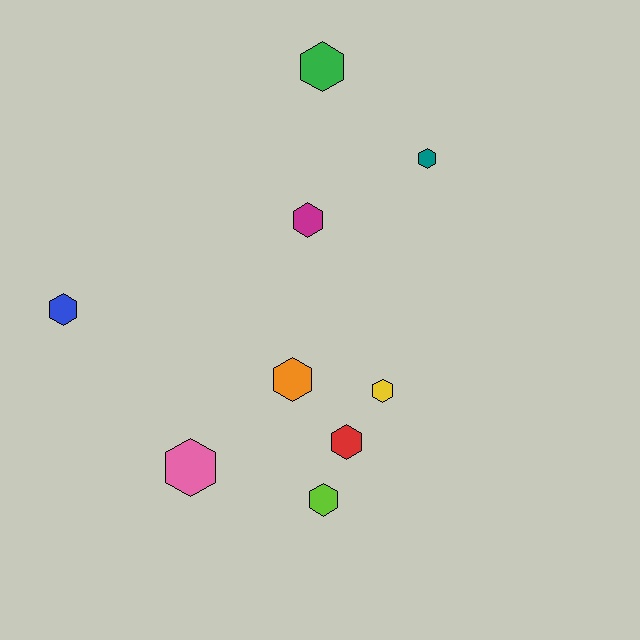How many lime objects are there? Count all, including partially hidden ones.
There is 1 lime object.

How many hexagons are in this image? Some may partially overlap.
There are 9 hexagons.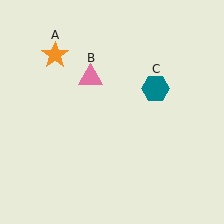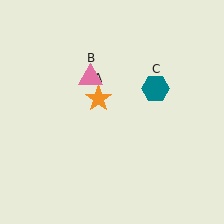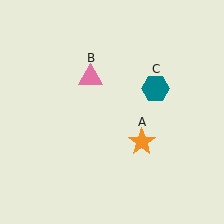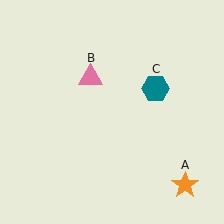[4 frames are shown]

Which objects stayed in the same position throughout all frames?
Pink triangle (object B) and teal hexagon (object C) remained stationary.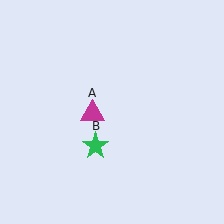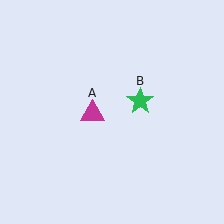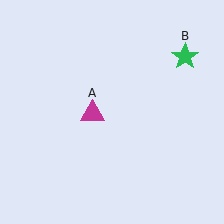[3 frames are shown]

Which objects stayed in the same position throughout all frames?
Magenta triangle (object A) remained stationary.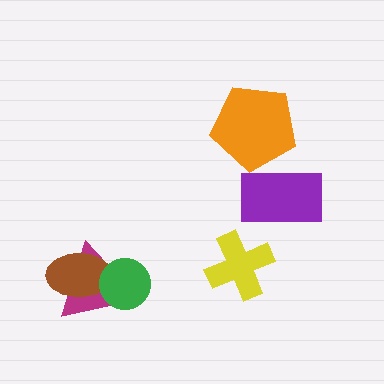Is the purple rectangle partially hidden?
Yes, it is partially covered by another shape.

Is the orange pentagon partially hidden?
No, no other shape covers it.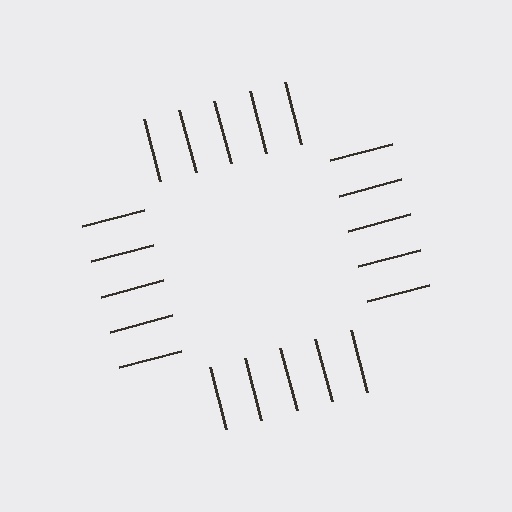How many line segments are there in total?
20 — 5 along each of the 4 edges.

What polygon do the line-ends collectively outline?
An illusory square — the line segments terminate on its edges but no continuous stroke is drawn.